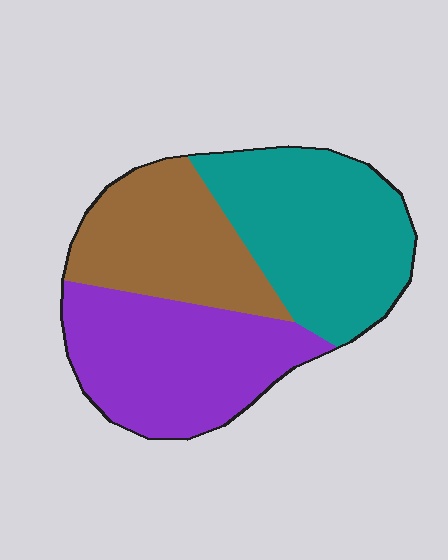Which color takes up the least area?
Brown, at roughly 25%.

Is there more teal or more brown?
Teal.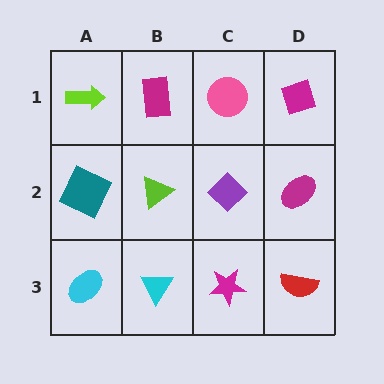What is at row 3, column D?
A red semicircle.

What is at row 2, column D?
A magenta ellipse.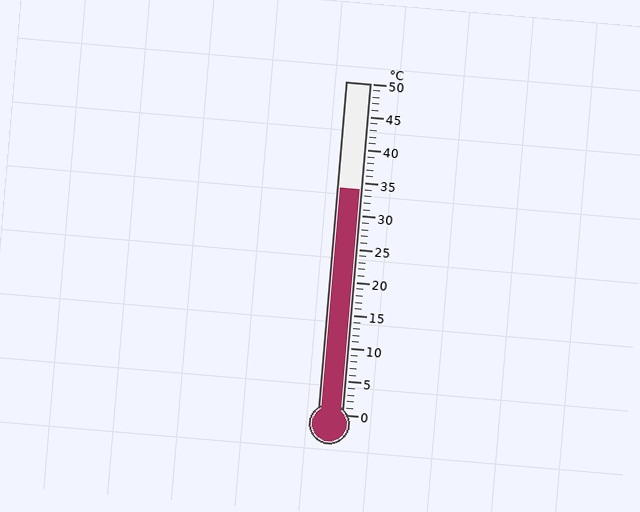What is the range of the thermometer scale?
The thermometer scale ranges from 0°C to 50°C.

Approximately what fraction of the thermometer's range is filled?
The thermometer is filled to approximately 70% of its range.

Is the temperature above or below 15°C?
The temperature is above 15°C.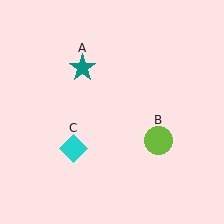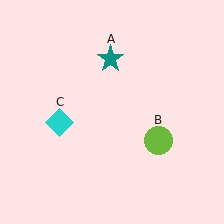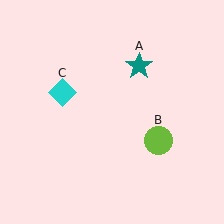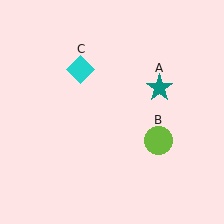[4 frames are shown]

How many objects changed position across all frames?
2 objects changed position: teal star (object A), cyan diamond (object C).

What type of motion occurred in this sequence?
The teal star (object A), cyan diamond (object C) rotated clockwise around the center of the scene.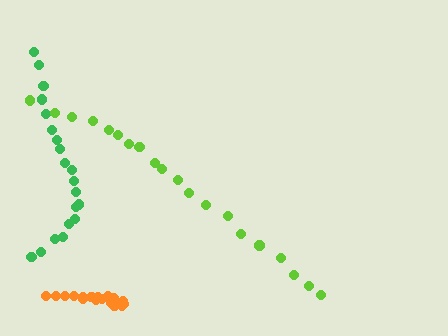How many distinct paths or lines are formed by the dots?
There are 3 distinct paths.